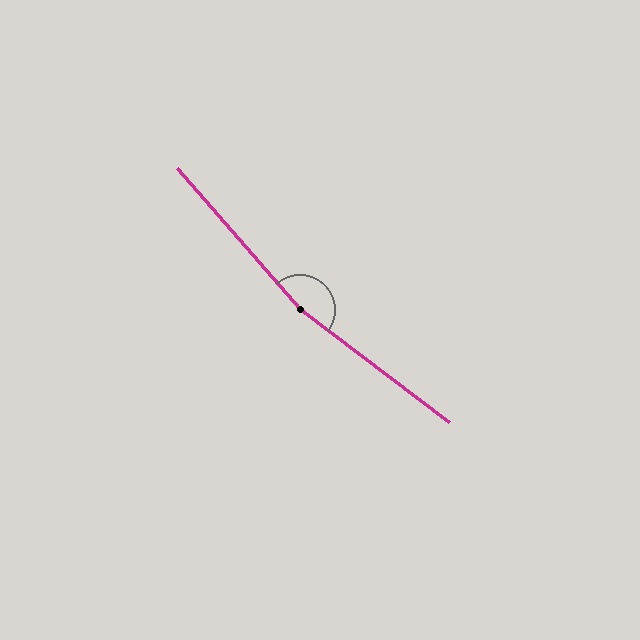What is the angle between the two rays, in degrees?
Approximately 168 degrees.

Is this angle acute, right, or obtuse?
It is obtuse.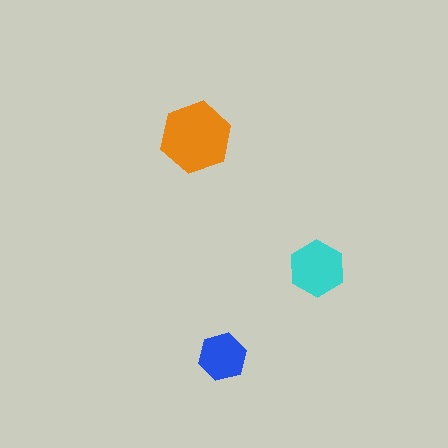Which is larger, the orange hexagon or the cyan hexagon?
The orange one.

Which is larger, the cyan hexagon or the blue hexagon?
The cyan one.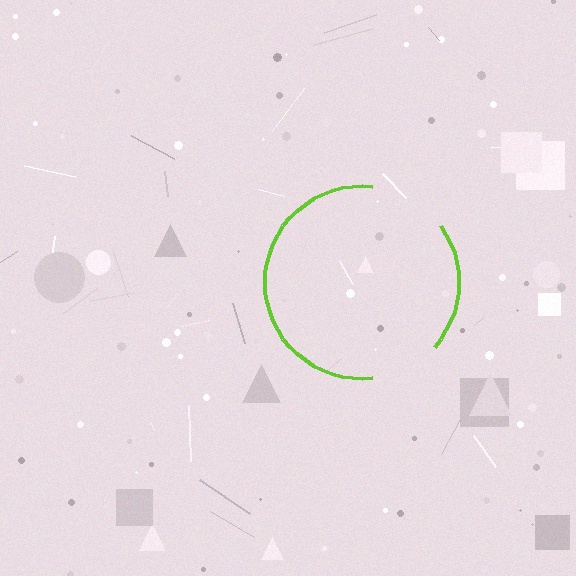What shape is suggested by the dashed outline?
The dashed outline suggests a circle.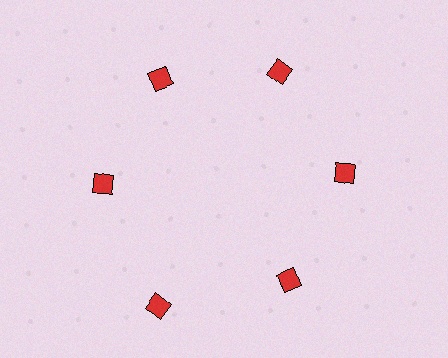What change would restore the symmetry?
The symmetry would be restored by moving it inward, back onto the ring so that all 6 diamonds sit at equal angles and equal distance from the center.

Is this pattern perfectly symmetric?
No. The 6 red diamonds are arranged in a ring, but one element near the 7 o'clock position is pushed outward from the center, breaking the 6-fold rotational symmetry.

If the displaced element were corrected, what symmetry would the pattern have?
It would have 6-fold rotational symmetry — the pattern would map onto itself every 60 degrees.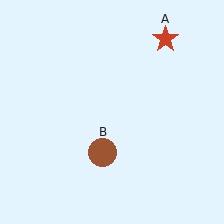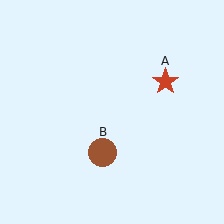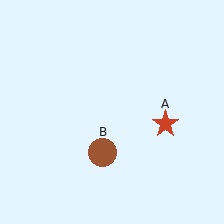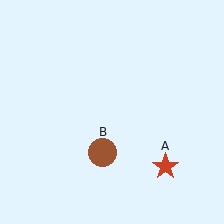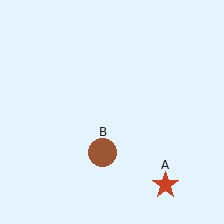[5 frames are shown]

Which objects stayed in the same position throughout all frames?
Brown circle (object B) remained stationary.